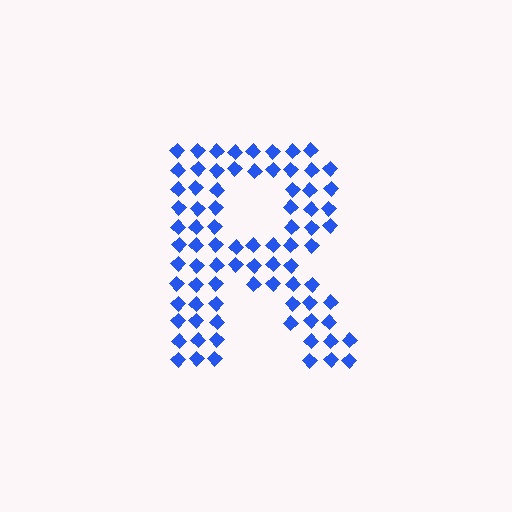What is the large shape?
The large shape is the letter R.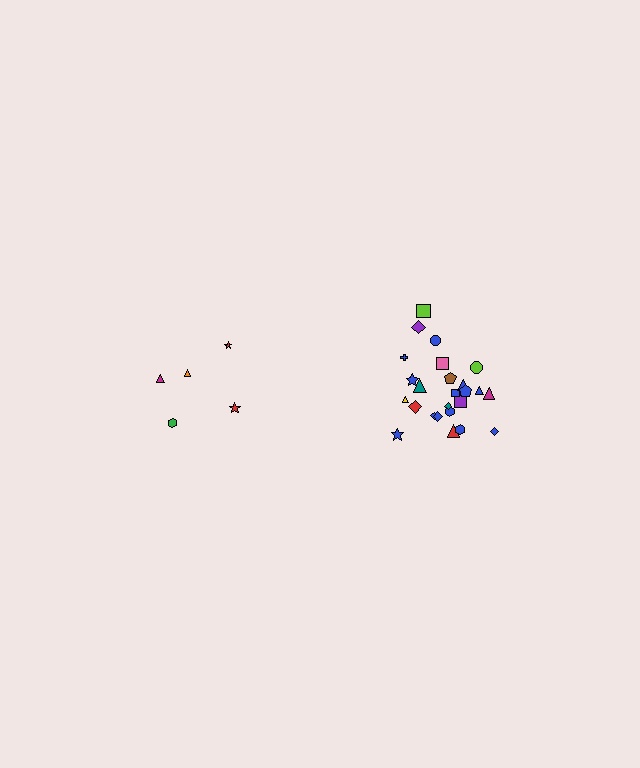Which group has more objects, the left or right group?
The right group.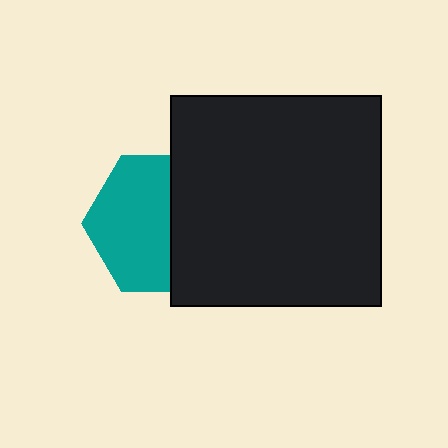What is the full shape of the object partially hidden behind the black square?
The partially hidden object is a teal hexagon.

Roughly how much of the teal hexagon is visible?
About half of it is visible (roughly 58%).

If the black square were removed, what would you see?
You would see the complete teal hexagon.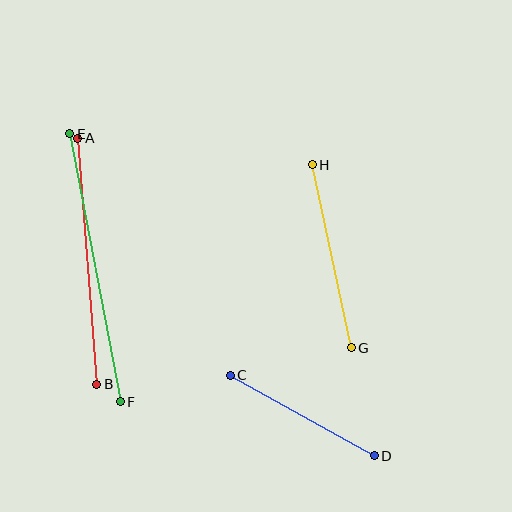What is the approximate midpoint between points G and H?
The midpoint is at approximately (332, 256) pixels.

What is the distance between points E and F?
The distance is approximately 273 pixels.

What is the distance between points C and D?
The distance is approximately 165 pixels.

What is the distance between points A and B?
The distance is approximately 247 pixels.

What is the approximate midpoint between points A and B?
The midpoint is at approximately (87, 261) pixels.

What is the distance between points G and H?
The distance is approximately 187 pixels.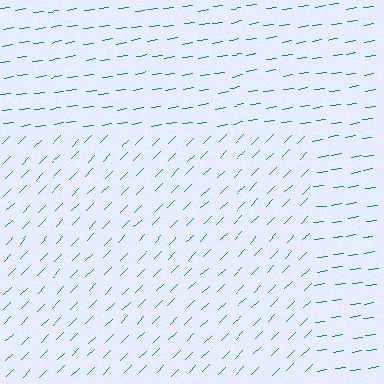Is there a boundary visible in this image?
Yes, there is a texture boundary formed by a change in line orientation.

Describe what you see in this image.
The image is filled with small teal line segments. A rectangle region in the image has lines oriented differently from the surrounding lines, creating a visible texture boundary.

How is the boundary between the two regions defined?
The boundary is defined purely by a change in line orientation (approximately 36 degrees difference). All lines are the same color and thickness.